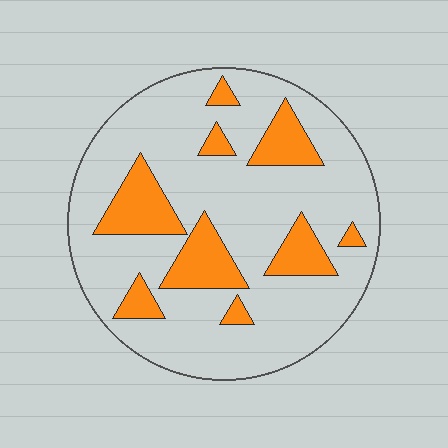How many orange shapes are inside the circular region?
9.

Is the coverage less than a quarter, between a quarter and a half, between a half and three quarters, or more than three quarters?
Less than a quarter.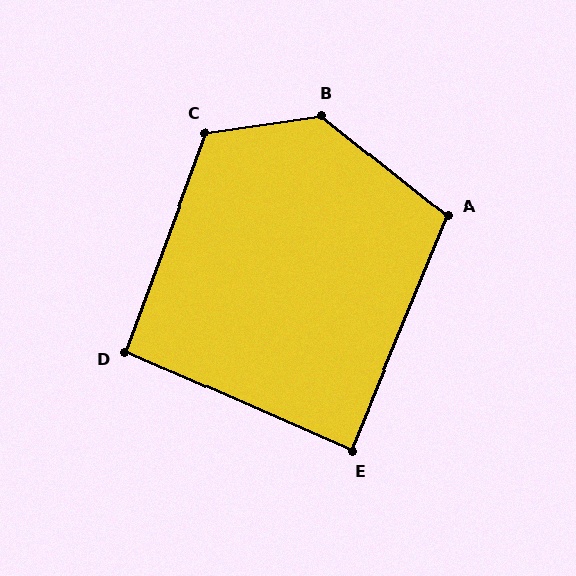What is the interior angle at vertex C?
Approximately 119 degrees (obtuse).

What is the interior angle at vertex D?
Approximately 93 degrees (approximately right).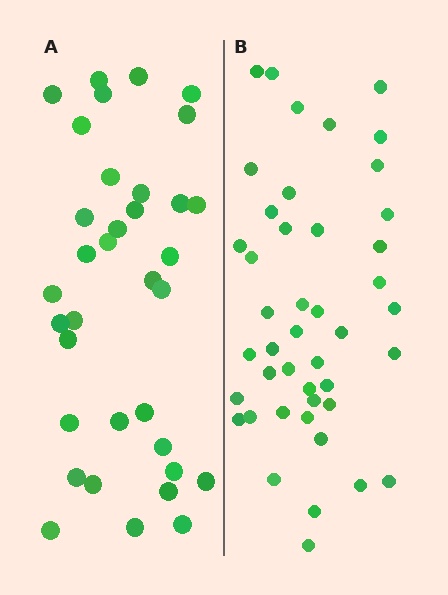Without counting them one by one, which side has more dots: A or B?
Region B (the right region) has more dots.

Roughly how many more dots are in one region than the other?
Region B has roughly 8 or so more dots than region A.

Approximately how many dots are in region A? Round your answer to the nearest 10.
About 40 dots. (The exact count is 35, which rounds to 40.)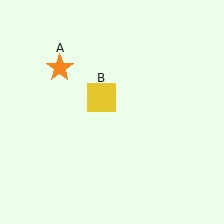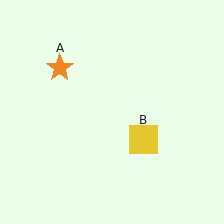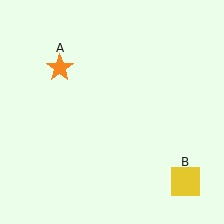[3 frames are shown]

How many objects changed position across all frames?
1 object changed position: yellow square (object B).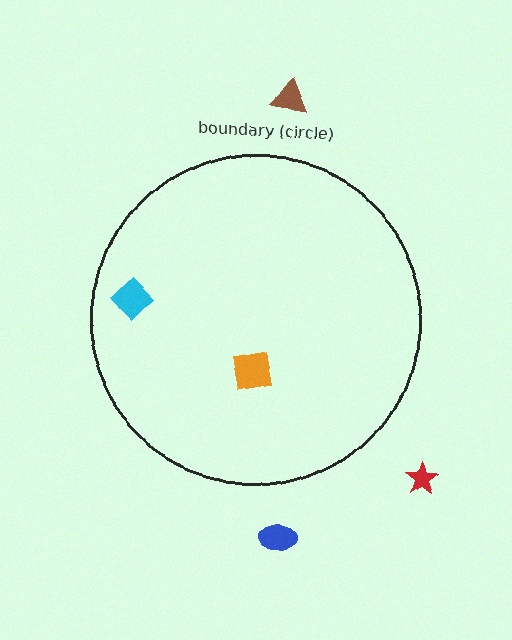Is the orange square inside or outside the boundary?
Inside.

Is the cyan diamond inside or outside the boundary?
Inside.